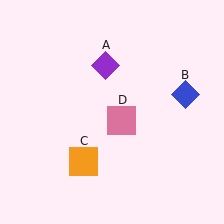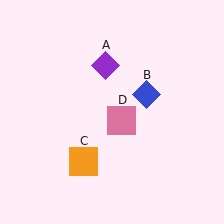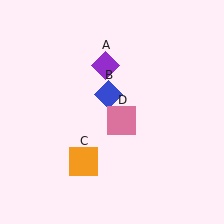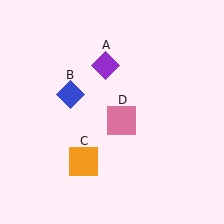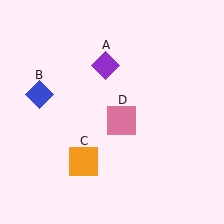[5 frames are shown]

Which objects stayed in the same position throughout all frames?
Purple diamond (object A) and orange square (object C) and pink square (object D) remained stationary.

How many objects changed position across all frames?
1 object changed position: blue diamond (object B).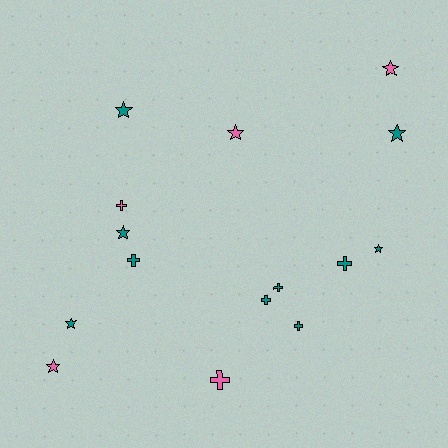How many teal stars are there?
There are 5 teal stars.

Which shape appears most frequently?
Star, with 8 objects.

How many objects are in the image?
There are 15 objects.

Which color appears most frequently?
Teal, with 10 objects.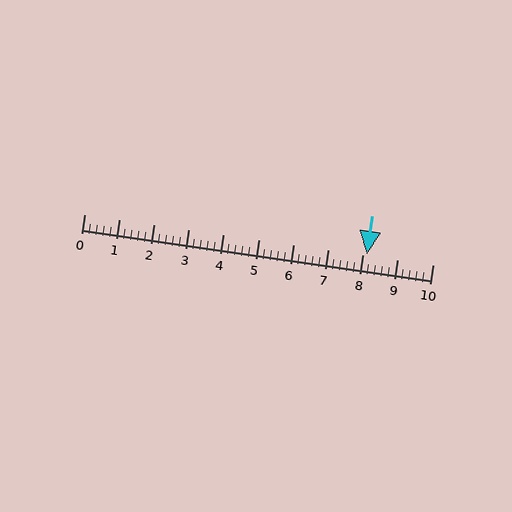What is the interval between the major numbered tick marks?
The major tick marks are spaced 1 units apart.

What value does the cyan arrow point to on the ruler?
The cyan arrow points to approximately 8.1.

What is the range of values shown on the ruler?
The ruler shows values from 0 to 10.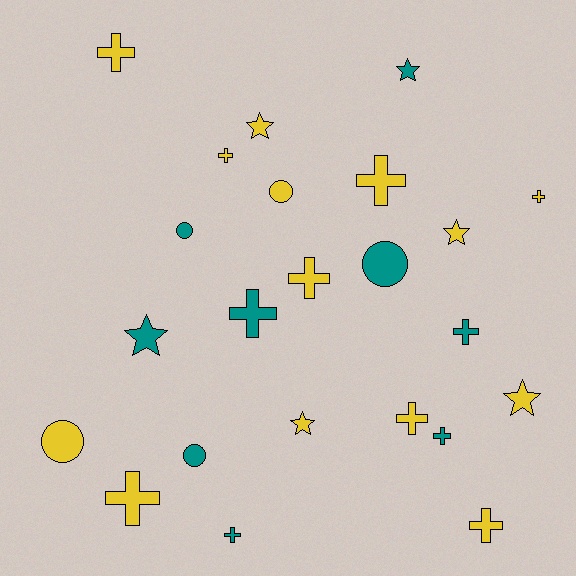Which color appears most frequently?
Yellow, with 14 objects.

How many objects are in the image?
There are 23 objects.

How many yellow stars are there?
There are 4 yellow stars.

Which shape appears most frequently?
Cross, with 12 objects.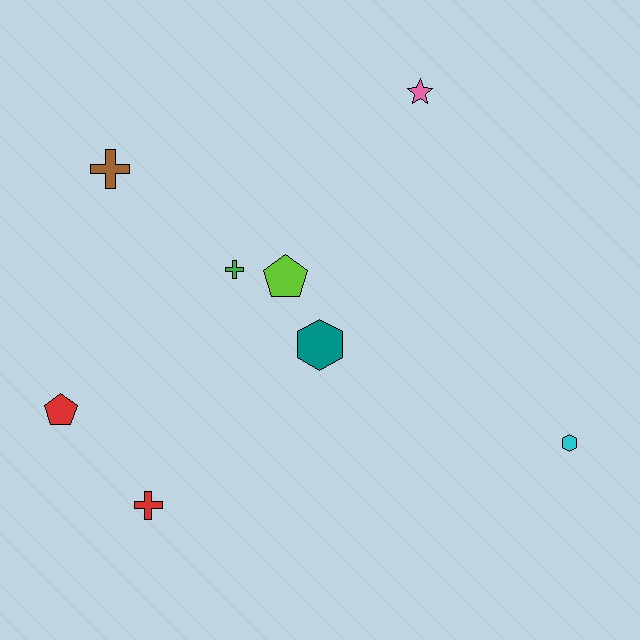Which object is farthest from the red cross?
The pink star is farthest from the red cross.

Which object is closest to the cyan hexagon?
The teal hexagon is closest to the cyan hexagon.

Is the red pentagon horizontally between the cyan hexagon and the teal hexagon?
No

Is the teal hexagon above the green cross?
No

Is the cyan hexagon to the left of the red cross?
No